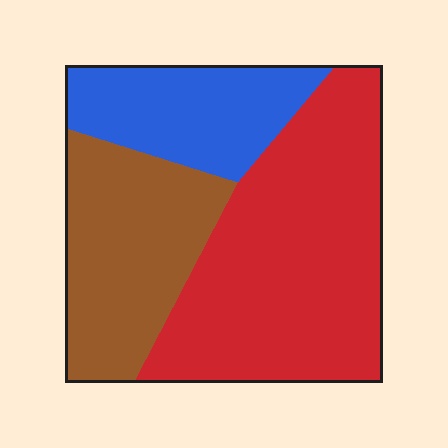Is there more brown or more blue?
Brown.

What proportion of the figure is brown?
Brown takes up between a sixth and a third of the figure.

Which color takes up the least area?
Blue, at roughly 20%.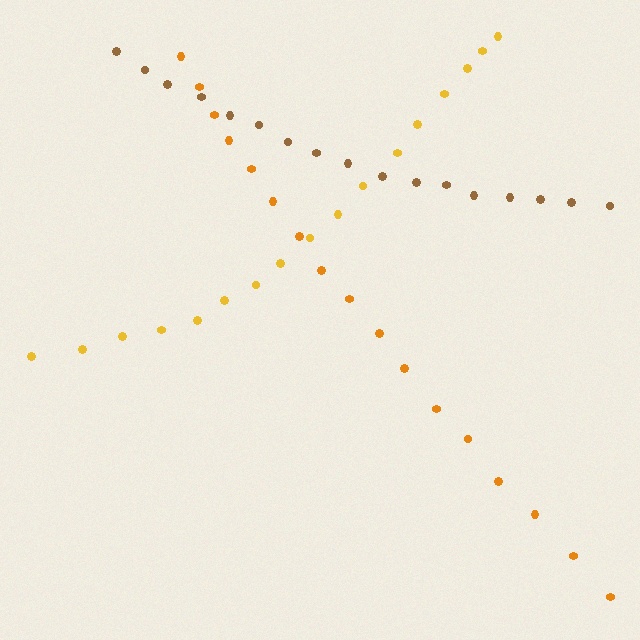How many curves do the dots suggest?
There are 3 distinct paths.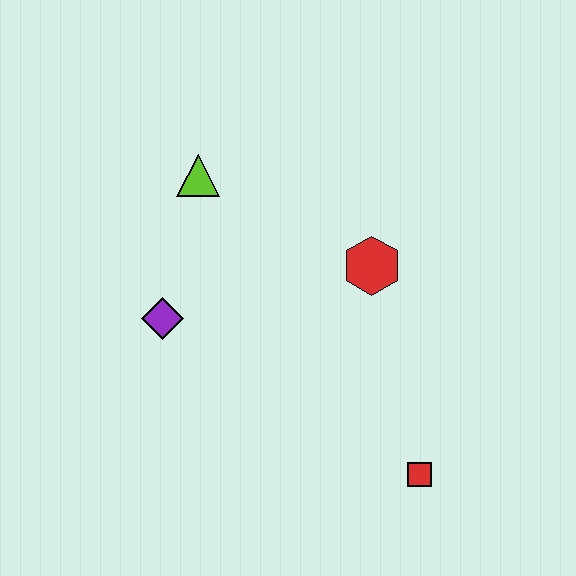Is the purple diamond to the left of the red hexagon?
Yes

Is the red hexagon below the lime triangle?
Yes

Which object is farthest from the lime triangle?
The red square is farthest from the lime triangle.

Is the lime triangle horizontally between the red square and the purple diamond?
Yes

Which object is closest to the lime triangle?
The purple diamond is closest to the lime triangle.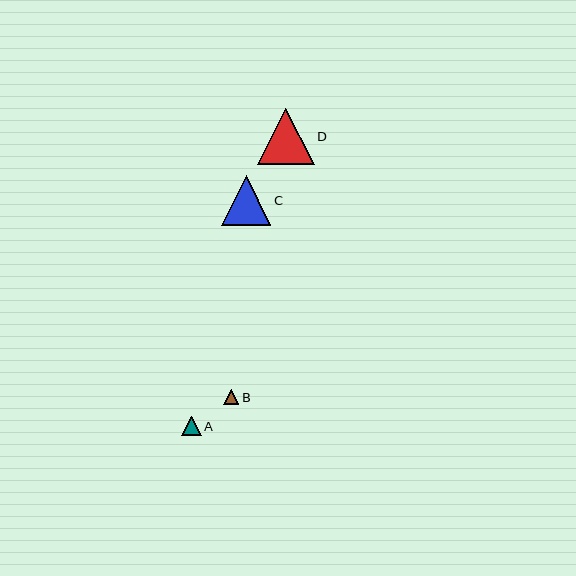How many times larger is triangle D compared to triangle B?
Triangle D is approximately 3.7 times the size of triangle B.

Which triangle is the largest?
Triangle D is the largest with a size of approximately 56 pixels.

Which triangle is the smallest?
Triangle B is the smallest with a size of approximately 15 pixels.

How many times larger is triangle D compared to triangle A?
Triangle D is approximately 2.9 times the size of triangle A.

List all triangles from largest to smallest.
From largest to smallest: D, C, A, B.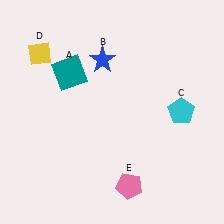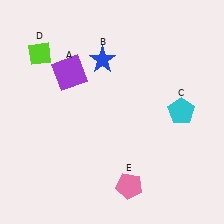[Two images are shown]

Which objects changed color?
A changed from teal to purple. D changed from yellow to lime.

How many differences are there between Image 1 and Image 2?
There are 2 differences between the two images.